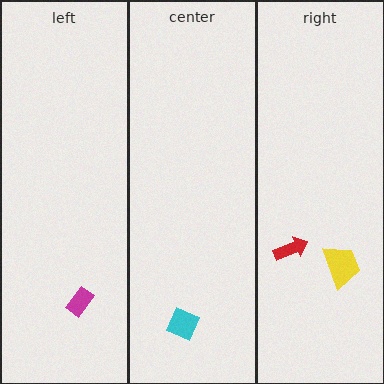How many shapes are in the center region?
1.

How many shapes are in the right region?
2.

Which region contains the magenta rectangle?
The left region.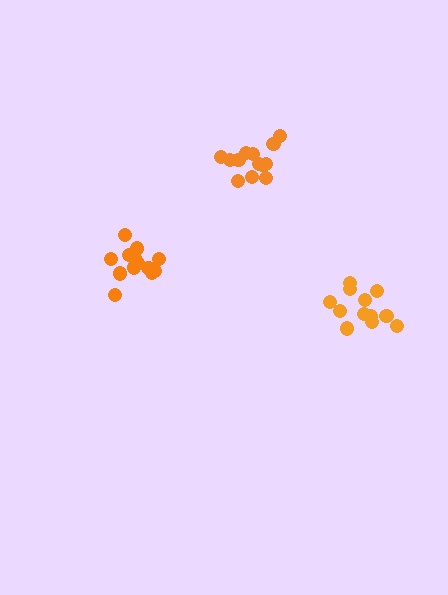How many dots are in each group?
Group 1: 13 dots, Group 2: 13 dots, Group 3: 14 dots (40 total).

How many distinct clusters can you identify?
There are 3 distinct clusters.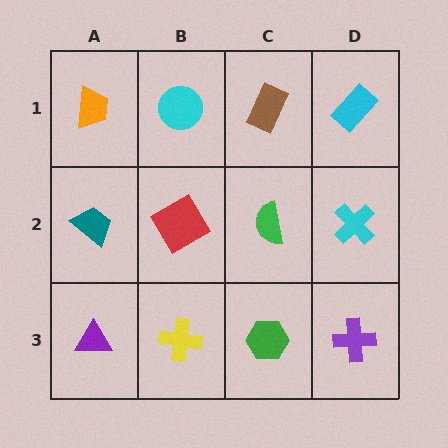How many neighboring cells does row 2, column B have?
4.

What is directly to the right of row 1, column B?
A brown rectangle.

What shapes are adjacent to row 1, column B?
A red diamond (row 2, column B), an orange trapezoid (row 1, column A), a brown rectangle (row 1, column C).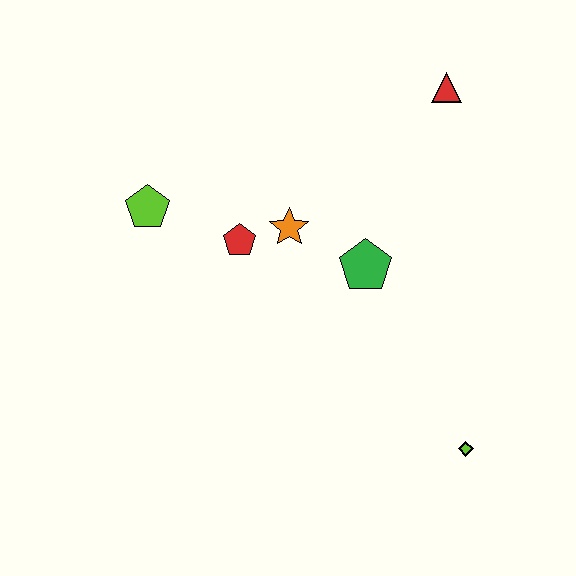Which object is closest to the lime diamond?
The green pentagon is closest to the lime diamond.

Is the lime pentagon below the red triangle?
Yes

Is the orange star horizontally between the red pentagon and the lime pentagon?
No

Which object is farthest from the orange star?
The lime diamond is farthest from the orange star.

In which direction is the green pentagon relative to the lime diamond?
The green pentagon is above the lime diamond.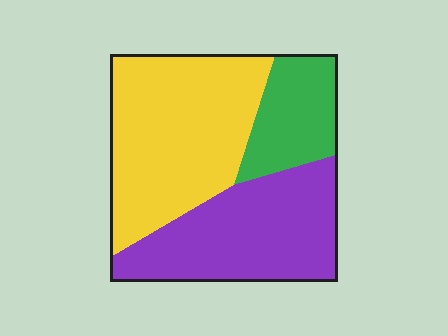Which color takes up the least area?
Green, at roughly 20%.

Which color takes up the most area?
Yellow, at roughly 45%.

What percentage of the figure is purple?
Purple takes up about three eighths (3/8) of the figure.